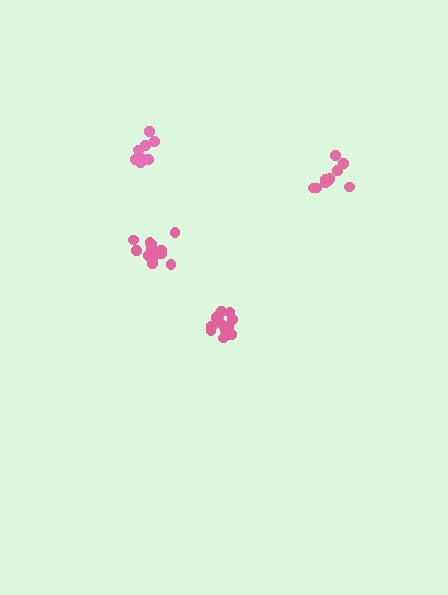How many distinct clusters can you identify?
There are 4 distinct clusters.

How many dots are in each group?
Group 1: 14 dots, Group 2: 8 dots, Group 3: 13 dots, Group 4: 10 dots (45 total).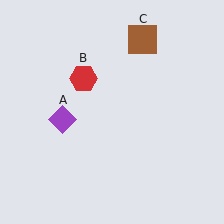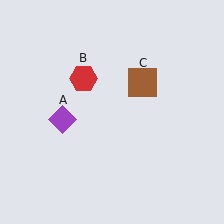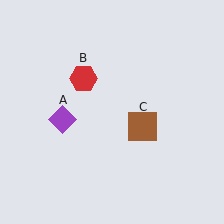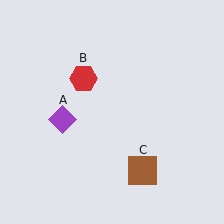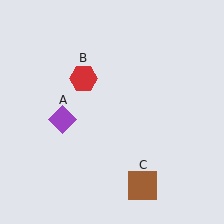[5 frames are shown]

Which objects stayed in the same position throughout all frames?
Purple diamond (object A) and red hexagon (object B) remained stationary.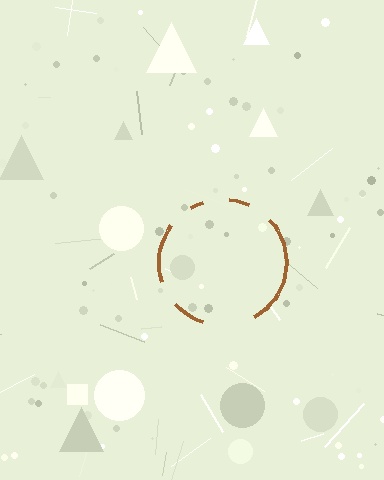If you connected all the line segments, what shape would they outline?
They would outline a circle.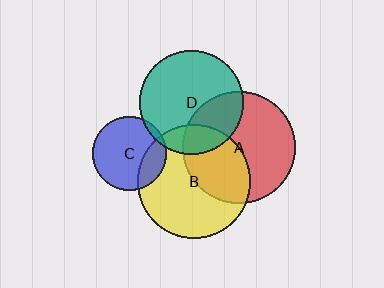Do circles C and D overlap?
Yes.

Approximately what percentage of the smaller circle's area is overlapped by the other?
Approximately 5%.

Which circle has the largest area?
Circle B (yellow).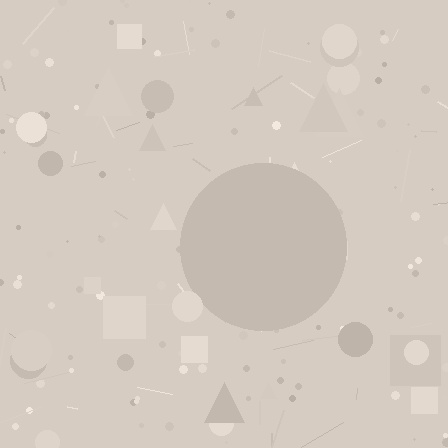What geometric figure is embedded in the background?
A circle is embedded in the background.